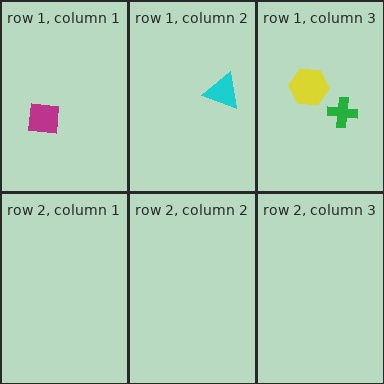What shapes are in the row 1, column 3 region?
The green cross, the yellow hexagon.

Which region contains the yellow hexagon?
The row 1, column 3 region.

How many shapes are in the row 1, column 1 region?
1.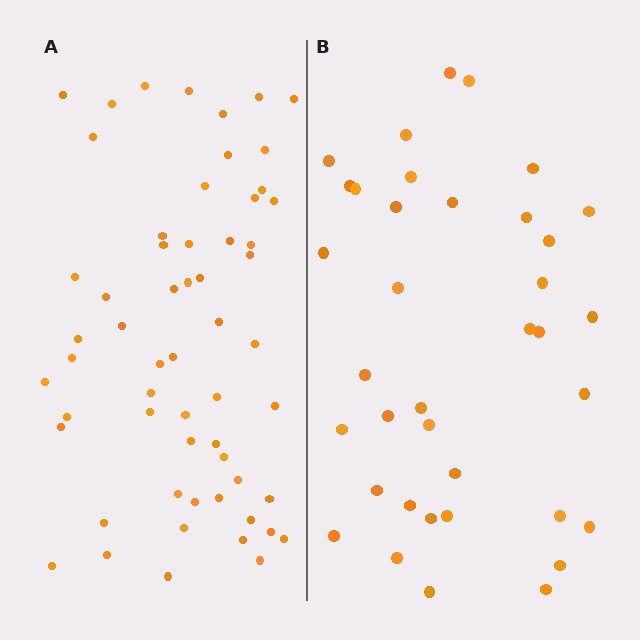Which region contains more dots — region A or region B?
Region A (the left region) has more dots.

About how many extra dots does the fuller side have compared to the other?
Region A has approximately 20 more dots than region B.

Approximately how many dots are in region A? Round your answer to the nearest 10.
About 60 dots. (The exact count is 58, which rounds to 60.)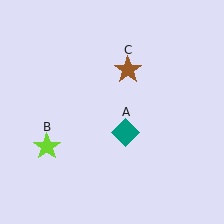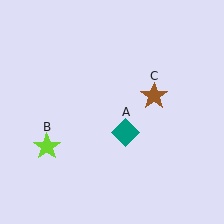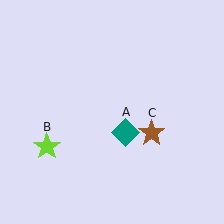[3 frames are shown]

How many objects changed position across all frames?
1 object changed position: brown star (object C).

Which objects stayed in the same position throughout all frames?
Teal diamond (object A) and lime star (object B) remained stationary.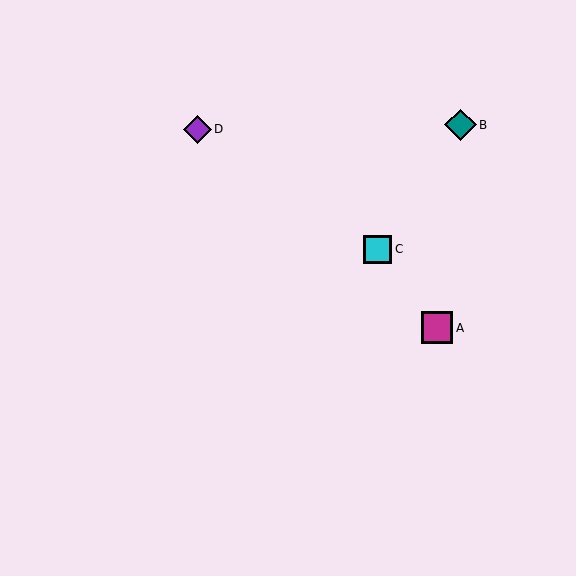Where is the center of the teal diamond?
The center of the teal diamond is at (460, 125).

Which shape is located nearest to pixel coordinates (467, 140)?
The teal diamond (labeled B) at (460, 125) is nearest to that location.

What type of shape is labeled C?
Shape C is a cyan square.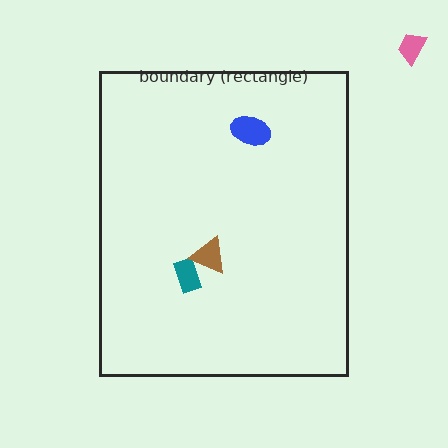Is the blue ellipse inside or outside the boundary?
Inside.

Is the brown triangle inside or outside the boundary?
Inside.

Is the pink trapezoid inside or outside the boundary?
Outside.